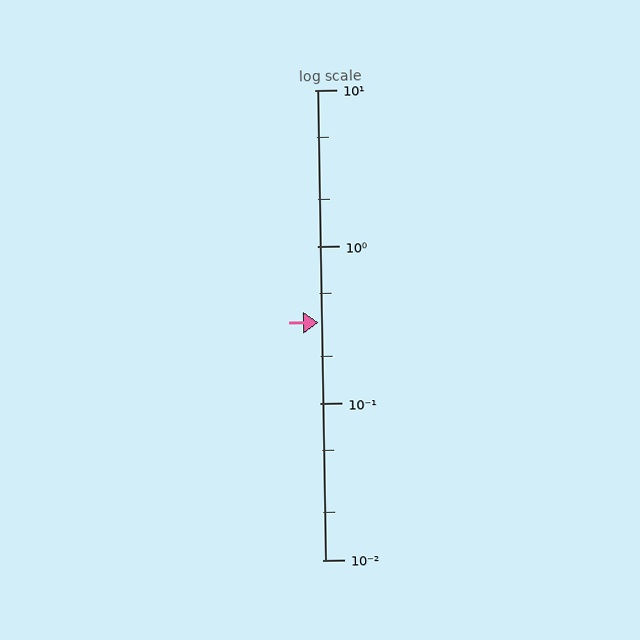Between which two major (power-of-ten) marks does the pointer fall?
The pointer is between 0.1 and 1.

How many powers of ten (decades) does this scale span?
The scale spans 3 decades, from 0.01 to 10.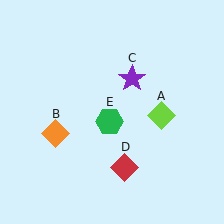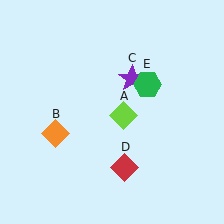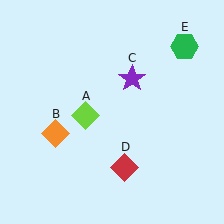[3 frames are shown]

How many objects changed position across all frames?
2 objects changed position: lime diamond (object A), green hexagon (object E).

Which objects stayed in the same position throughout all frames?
Orange diamond (object B) and purple star (object C) and red diamond (object D) remained stationary.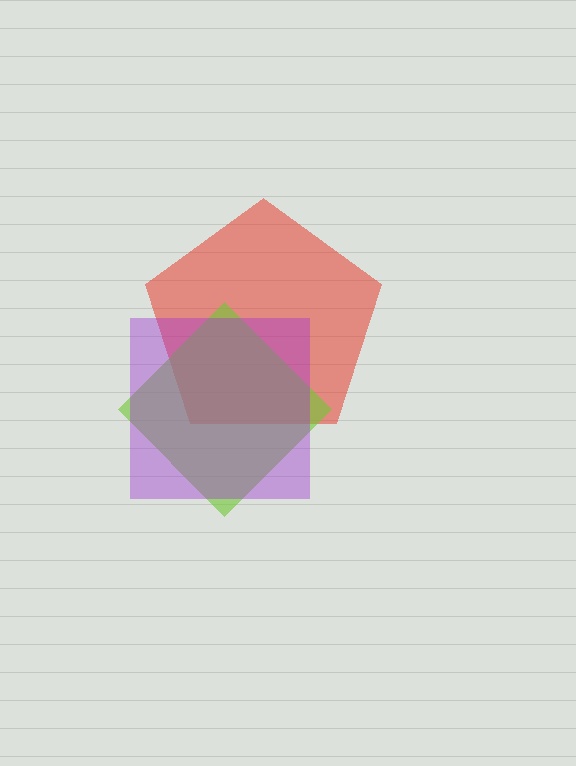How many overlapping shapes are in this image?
There are 3 overlapping shapes in the image.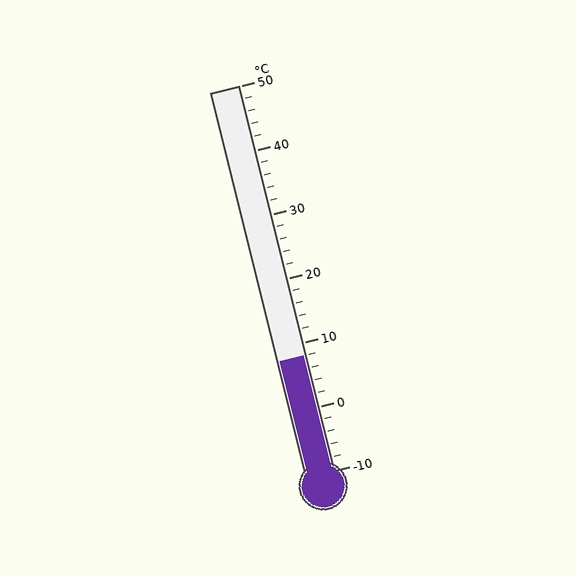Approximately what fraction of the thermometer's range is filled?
The thermometer is filled to approximately 30% of its range.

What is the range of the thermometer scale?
The thermometer scale ranges from -10°C to 50°C.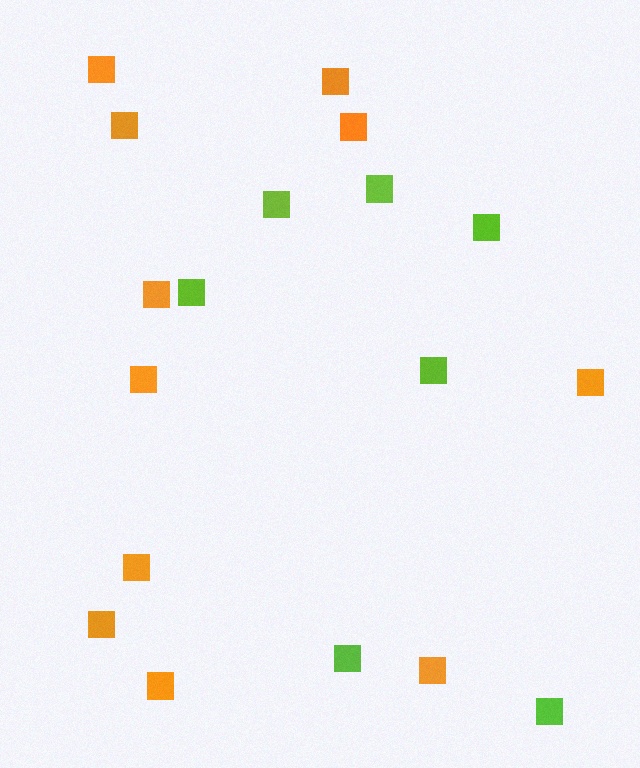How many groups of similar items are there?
There are 2 groups: one group of lime squares (7) and one group of orange squares (11).